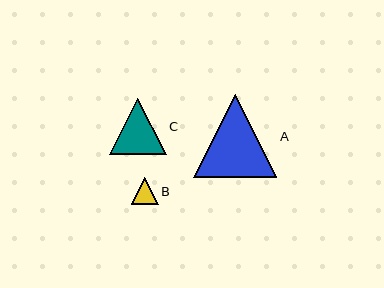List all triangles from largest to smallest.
From largest to smallest: A, C, B.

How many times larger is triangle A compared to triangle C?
Triangle A is approximately 1.5 times the size of triangle C.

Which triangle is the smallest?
Triangle B is the smallest with a size of approximately 27 pixels.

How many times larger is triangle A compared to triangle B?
Triangle A is approximately 3.1 times the size of triangle B.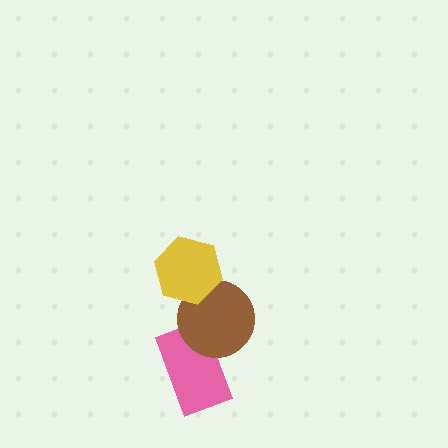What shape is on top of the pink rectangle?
The brown circle is on top of the pink rectangle.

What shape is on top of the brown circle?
The yellow hexagon is on top of the brown circle.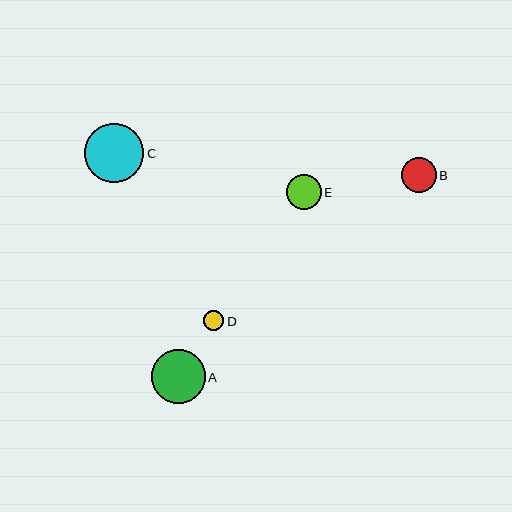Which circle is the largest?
Circle C is the largest with a size of approximately 59 pixels.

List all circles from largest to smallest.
From largest to smallest: C, A, B, E, D.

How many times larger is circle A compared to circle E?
Circle A is approximately 1.5 times the size of circle E.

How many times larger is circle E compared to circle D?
Circle E is approximately 1.8 times the size of circle D.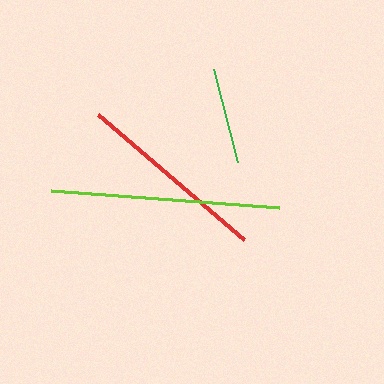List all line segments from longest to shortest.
From longest to shortest: lime, red, green.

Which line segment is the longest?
The lime line is the longest at approximately 229 pixels.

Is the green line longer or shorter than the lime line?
The lime line is longer than the green line.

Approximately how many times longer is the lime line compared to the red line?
The lime line is approximately 1.2 times the length of the red line.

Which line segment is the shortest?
The green line is the shortest at approximately 97 pixels.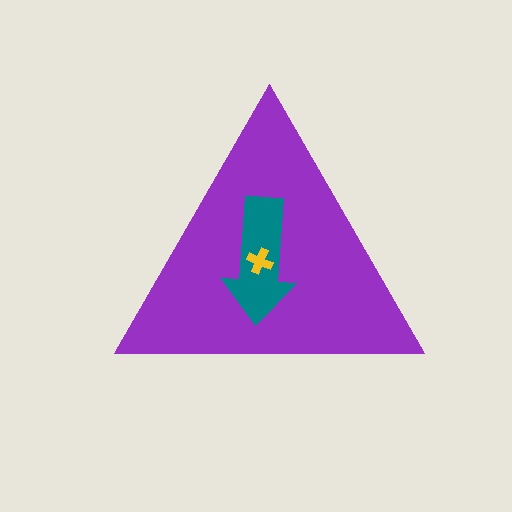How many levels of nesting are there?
3.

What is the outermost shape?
The purple triangle.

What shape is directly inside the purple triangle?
The teal arrow.